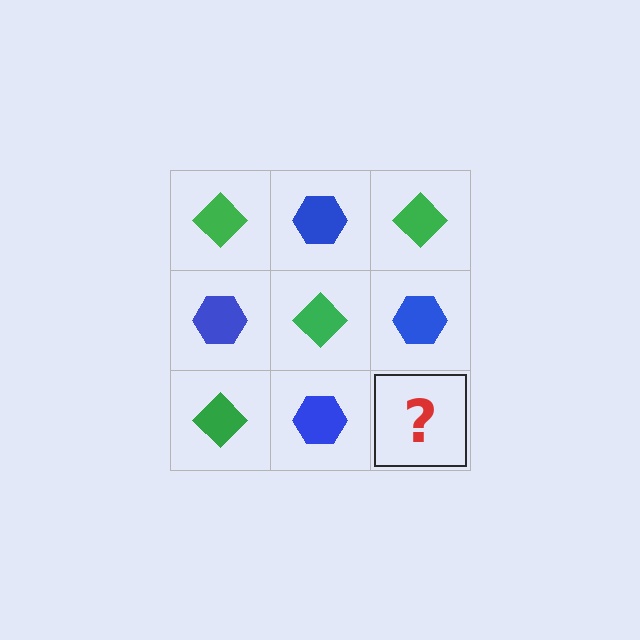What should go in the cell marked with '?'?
The missing cell should contain a green diamond.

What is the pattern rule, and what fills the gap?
The rule is that it alternates green diamond and blue hexagon in a checkerboard pattern. The gap should be filled with a green diamond.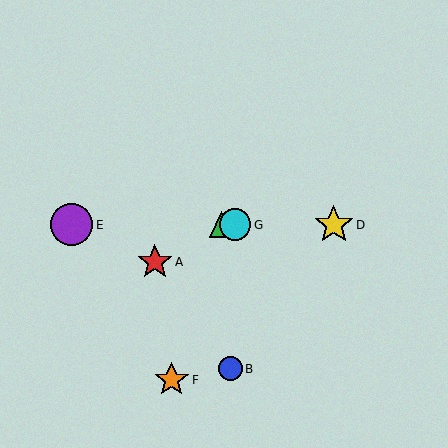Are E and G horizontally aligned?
Yes, both are at y≈225.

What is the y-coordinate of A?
Object A is at y≈262.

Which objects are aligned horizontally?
Objects C, D, E, G are aligned horizontally.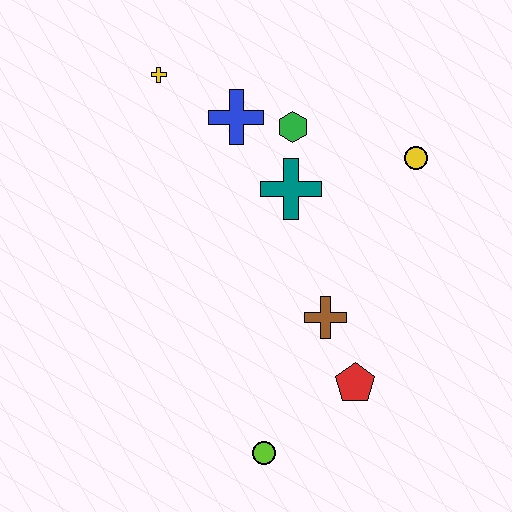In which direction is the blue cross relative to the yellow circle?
The blue cross is to the left of the yellow circle.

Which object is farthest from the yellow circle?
The lime circle is farthest from the yellow circle.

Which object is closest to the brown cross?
The red pentagon is closest to the brown cross.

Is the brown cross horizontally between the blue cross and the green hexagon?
No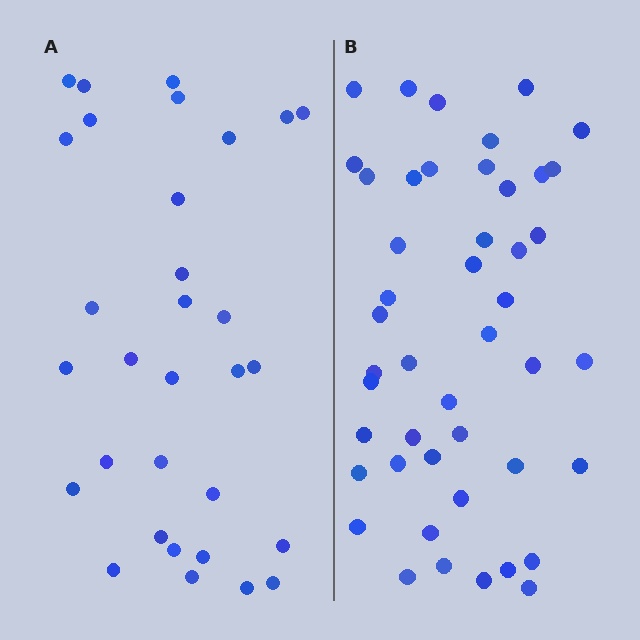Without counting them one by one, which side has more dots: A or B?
Region B (the right region) has more dots.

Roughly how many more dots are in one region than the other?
Region B has approximately 15 more dots than region A.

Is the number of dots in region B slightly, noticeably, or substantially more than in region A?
Region B has substantially more. The ratio is roughly 1.5 to 1.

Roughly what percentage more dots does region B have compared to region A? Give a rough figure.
About 50% more.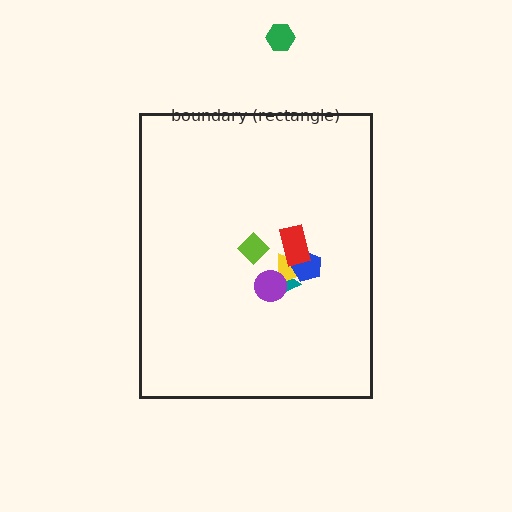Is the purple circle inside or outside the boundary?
Inside.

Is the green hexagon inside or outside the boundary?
Outside.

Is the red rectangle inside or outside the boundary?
Inside.